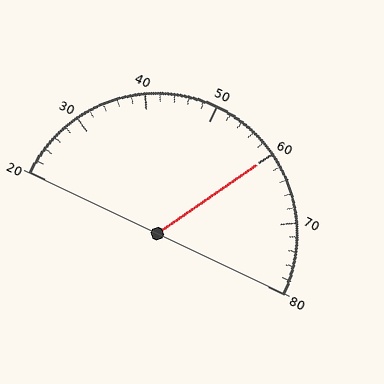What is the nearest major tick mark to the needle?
The nearest major tick mark is 60.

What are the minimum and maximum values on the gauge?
The gauge ranges from 20 to 80.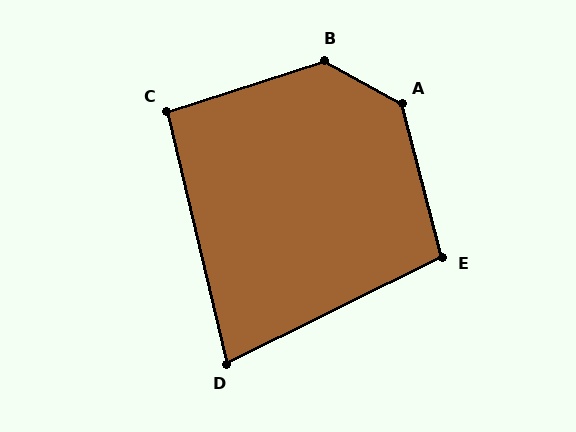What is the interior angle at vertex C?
Approximately 95 degrees (approximately right).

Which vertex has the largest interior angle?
A, at approximately 134 degrees.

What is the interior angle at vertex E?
Approximately 102 degrees (obtuse).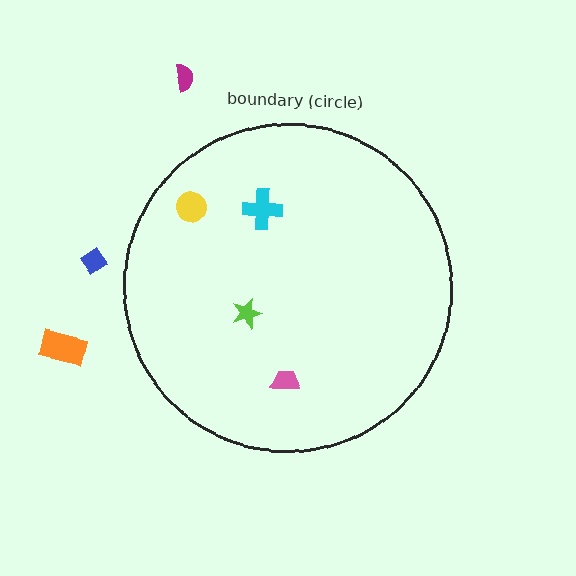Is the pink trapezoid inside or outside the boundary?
Inside.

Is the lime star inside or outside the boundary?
Inside.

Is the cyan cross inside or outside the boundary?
Inside.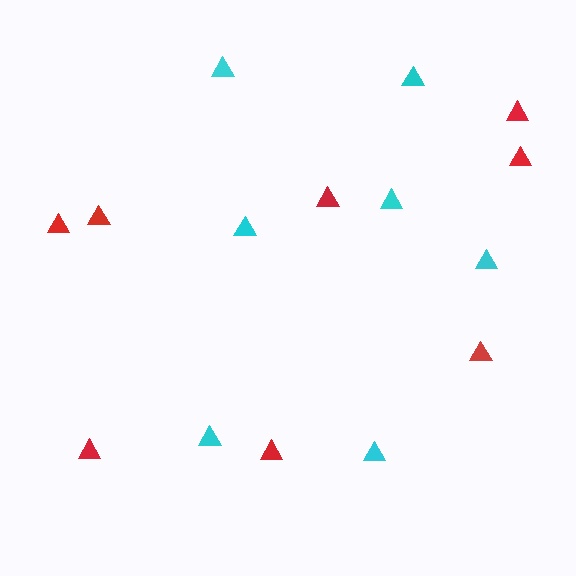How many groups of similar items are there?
There are 2 groups: one group of cyan triangles (7) and one group of red triangles (8).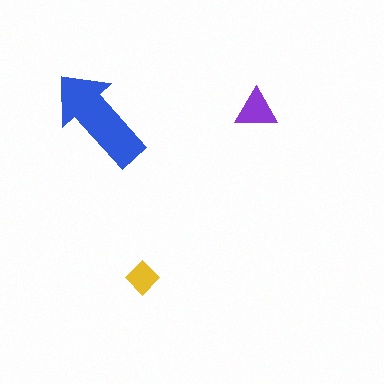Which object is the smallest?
The yellow diamond.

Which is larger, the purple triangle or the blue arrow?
The blue arrow.